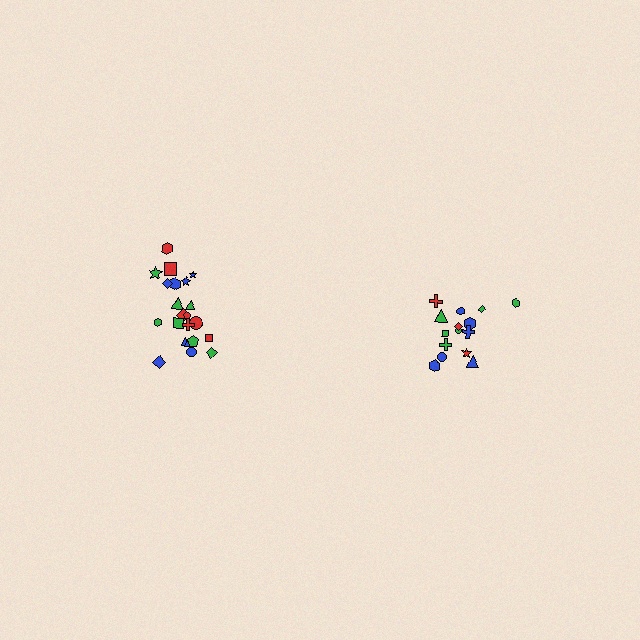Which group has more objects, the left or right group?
The left group.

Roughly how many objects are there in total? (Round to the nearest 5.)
Roughly 35 objects in total.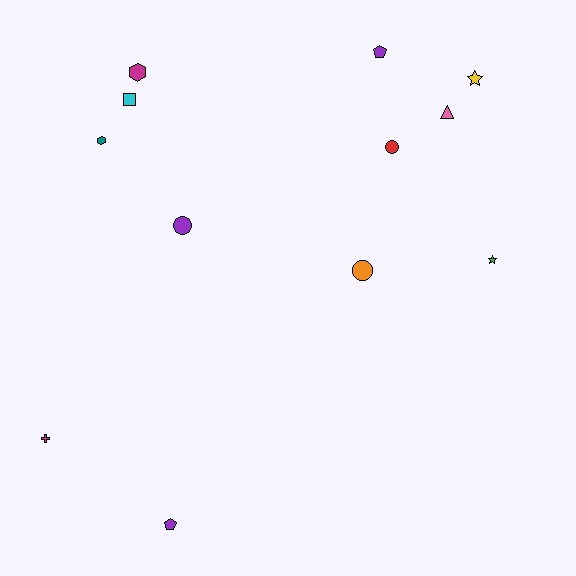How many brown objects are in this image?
There are no brown objects.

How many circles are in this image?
There are 3 circles.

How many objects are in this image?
There are 12 objects.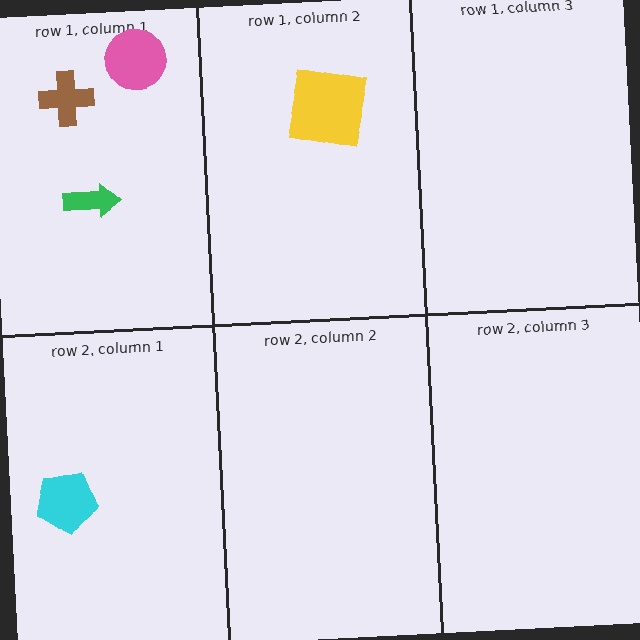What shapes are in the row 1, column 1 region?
The brown cross, the pink circle, the green arrow.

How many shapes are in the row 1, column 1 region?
3.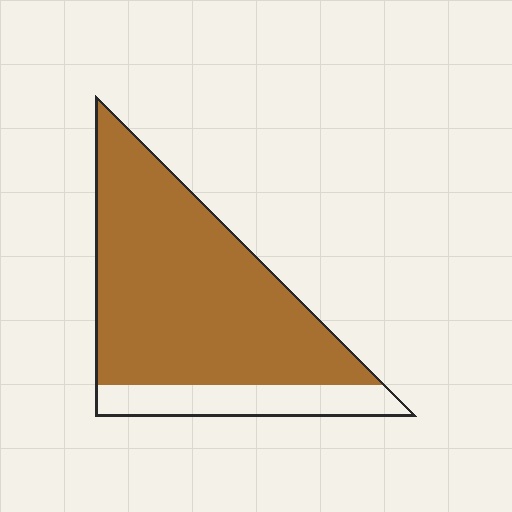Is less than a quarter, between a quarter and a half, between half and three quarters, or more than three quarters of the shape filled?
More than three quarters.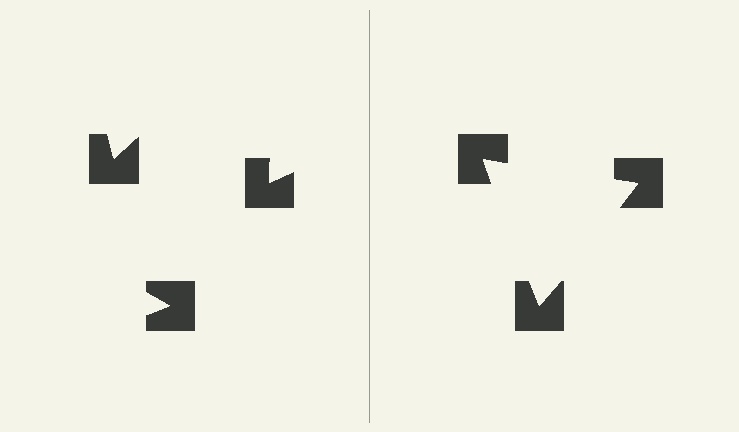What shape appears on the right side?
An illusory triangle.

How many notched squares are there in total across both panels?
6 — 3 on each side.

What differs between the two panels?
The notched squares are positioned identically on both sides; only the wedge orientations differ. On the right they align to a triangle; on the left they are misaligned.